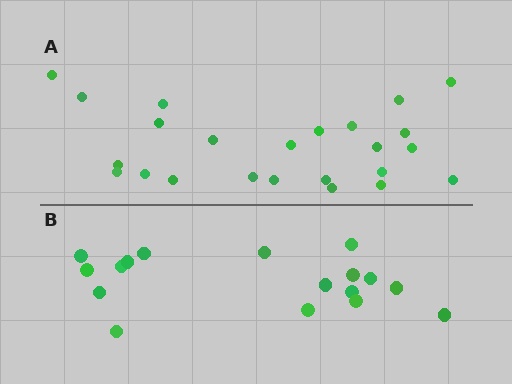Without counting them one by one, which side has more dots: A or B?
Region A (the top region) has more dots.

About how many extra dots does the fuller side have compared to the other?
Region A has roughly 8 or so more dots than region B.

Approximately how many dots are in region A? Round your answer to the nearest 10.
About 20 dots. (The exact count is 24, which rounds to 20.)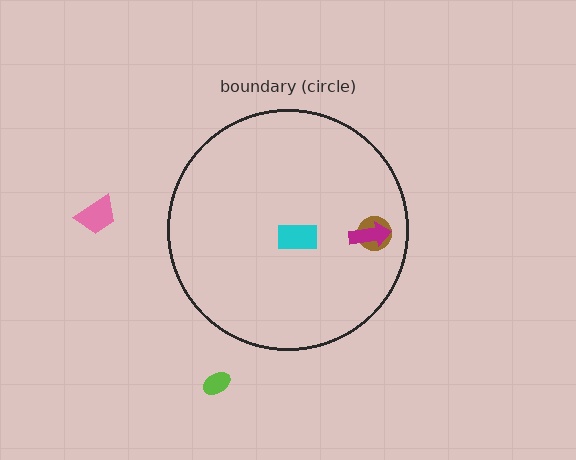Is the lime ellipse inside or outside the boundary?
Outside.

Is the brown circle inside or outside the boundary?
Inside.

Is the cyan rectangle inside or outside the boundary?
Inside.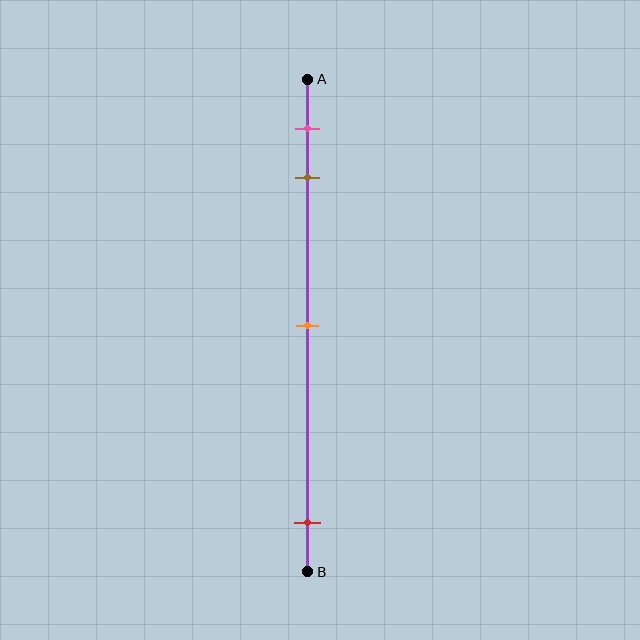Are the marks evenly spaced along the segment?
No, the marks are not evenly spaced.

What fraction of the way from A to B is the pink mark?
The pink mark is approximately 10% (0.1) of the way from A to B.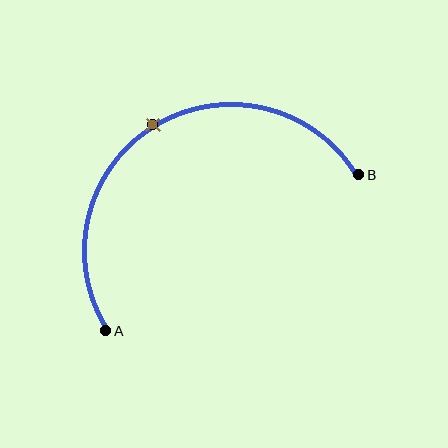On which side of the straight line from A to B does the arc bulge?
The arc bulges above the straight line connecting A and B.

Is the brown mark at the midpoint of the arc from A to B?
Yes. The brown mark lies on the arc at equal arc-length from both A and B — it is the arc midpoint.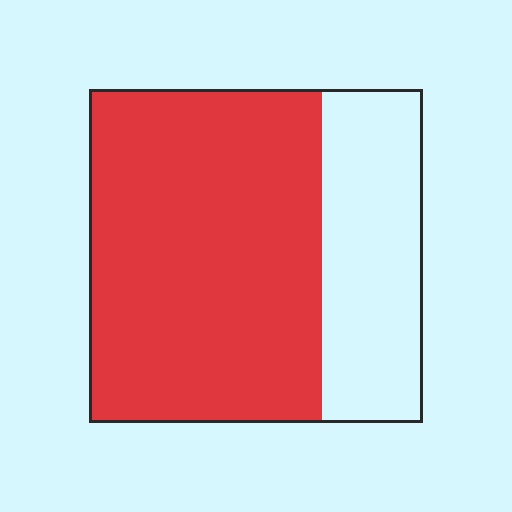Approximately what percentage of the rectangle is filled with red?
Approximately 70%.